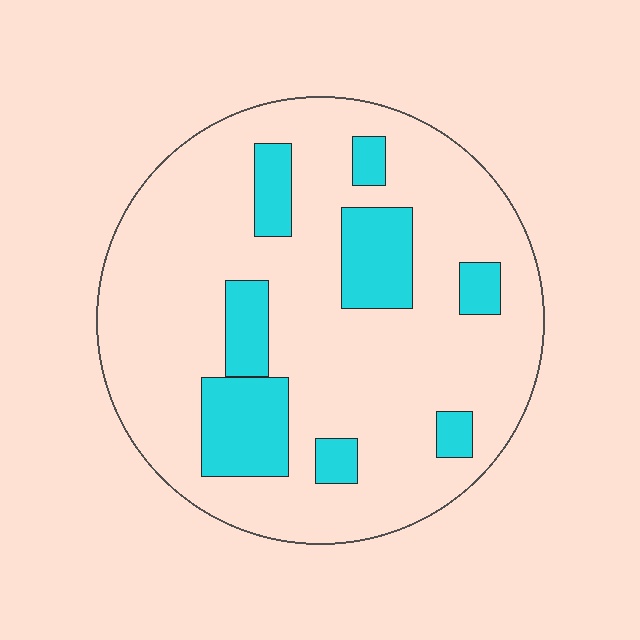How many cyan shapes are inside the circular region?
8.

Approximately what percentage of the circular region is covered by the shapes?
Approximately 20%.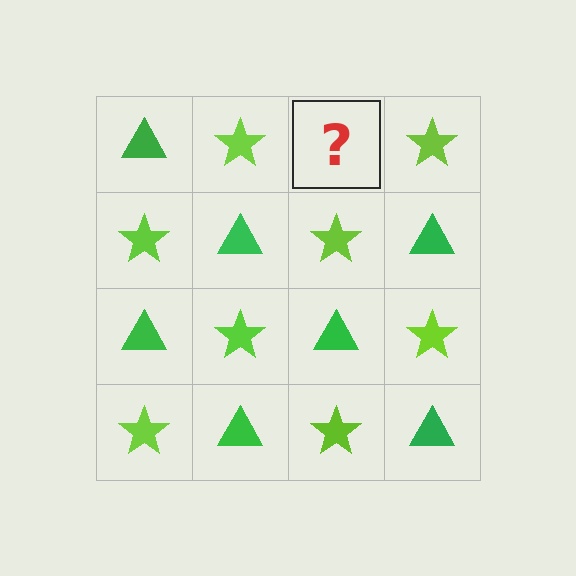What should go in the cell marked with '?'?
The missing cell should contain a green triangle.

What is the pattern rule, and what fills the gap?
The rule is that it alternates green triangle and lime star in a checkerboard pattern. The gap should be filled with a green triangle.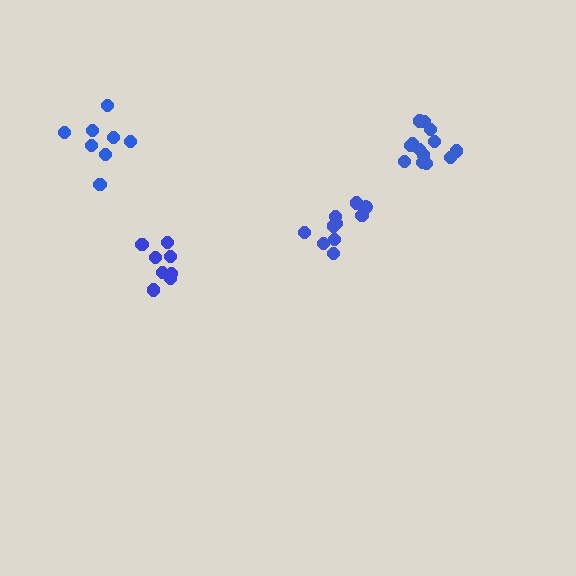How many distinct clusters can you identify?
There are 4 distinct clusters.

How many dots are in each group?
Group 1: 10 dots, Group 2: 8 dots, Group 3: 8 dots, Group 4: 13 dots (39 total).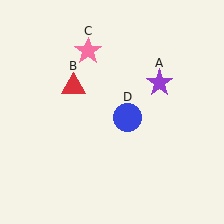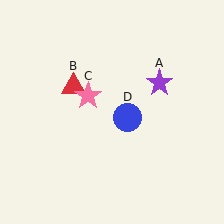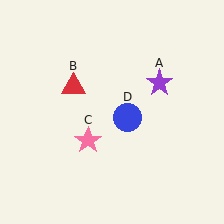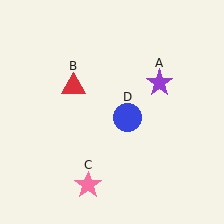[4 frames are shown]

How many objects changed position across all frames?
1 object changed position: pink star (object C).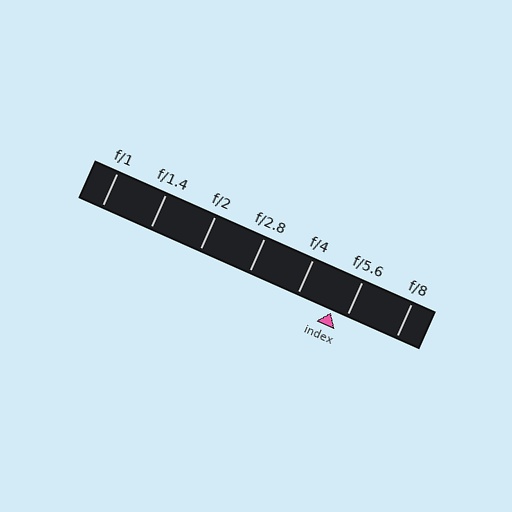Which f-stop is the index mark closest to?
The index mark is closest to f/5.6.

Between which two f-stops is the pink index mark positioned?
The index mark is between f/4 and f/5.6.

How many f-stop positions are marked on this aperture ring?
There are 7 f-stop positions marked.